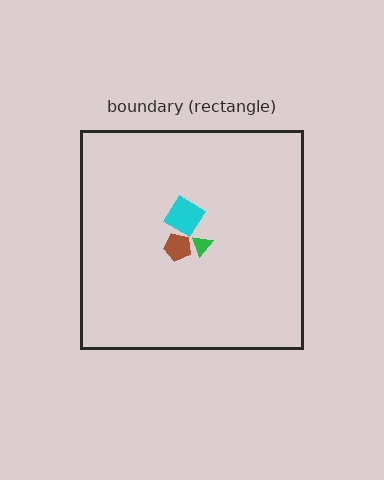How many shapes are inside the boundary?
3 inside, 0 outside.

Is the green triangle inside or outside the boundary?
Inside.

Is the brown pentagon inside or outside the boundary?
Inside.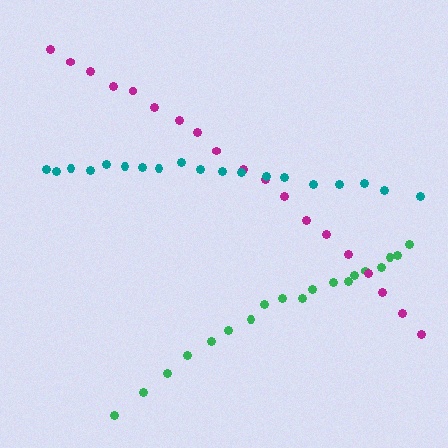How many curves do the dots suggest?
There are 3 distinct paths.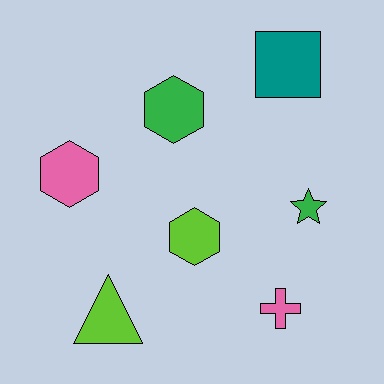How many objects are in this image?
There are 7 objects.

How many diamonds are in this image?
There are no diamonds.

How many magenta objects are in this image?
There are no magenta objects.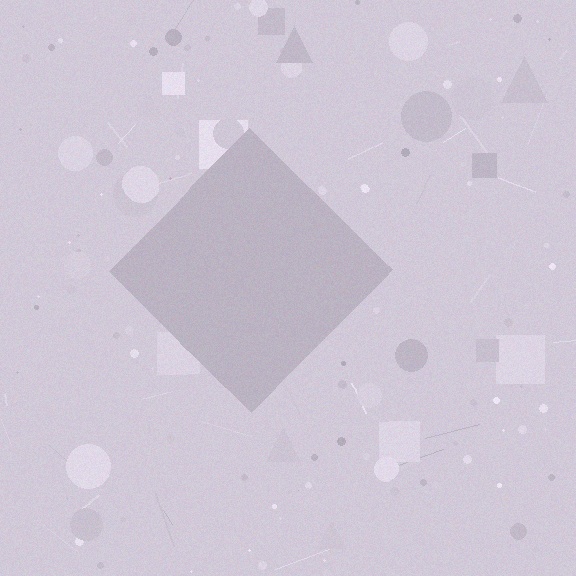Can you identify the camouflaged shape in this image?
The camouflaged shape is a diamond.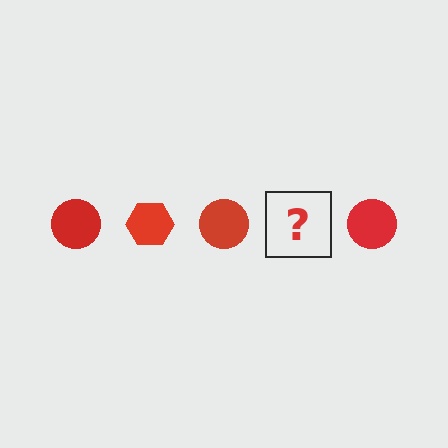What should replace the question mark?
The question mark should be replaced with a red hexagon.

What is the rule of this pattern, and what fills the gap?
The rule is that the pattern cycles through circle, hexagon shapes in red. The gap should be filled with a red hexagon.